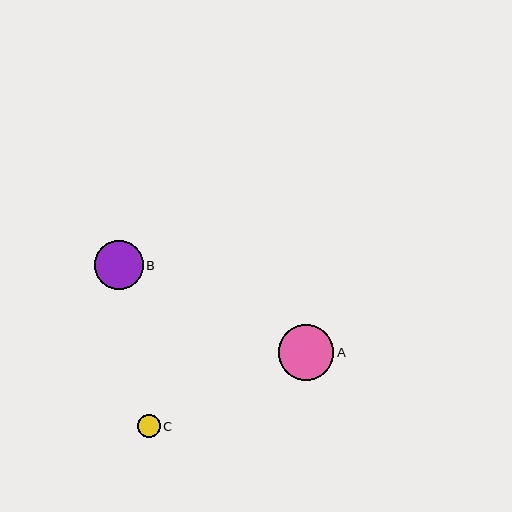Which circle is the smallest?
Circle C is the smallest with a size of approximately 23 pixels.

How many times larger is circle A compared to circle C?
Circle A is approximately 2.4 times the size of circle C.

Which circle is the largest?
Circle A is the largest with a size of approximately 55 pixels.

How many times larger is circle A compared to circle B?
Circle A is approximately 1.1 times the size of circle B.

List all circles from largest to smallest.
From largest to smallest: A, B, C.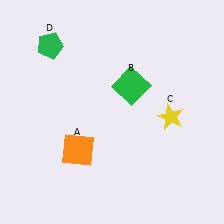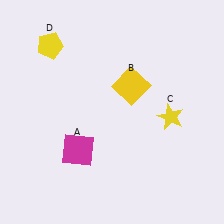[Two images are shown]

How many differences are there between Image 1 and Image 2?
There are 3 differences between the two images.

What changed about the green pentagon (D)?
In Image 1, D is green. In Image 2, it changed to yellow.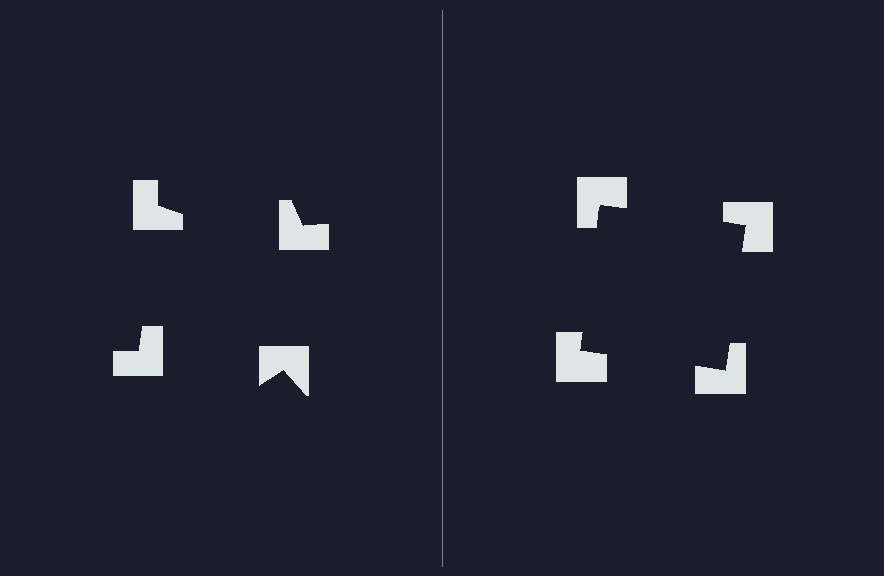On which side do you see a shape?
An illusory square appears on the right side. On the left side the wedge cuts are rotated, so no coherent shape forms.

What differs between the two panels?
The notched squares are positioned identically on both sides; only the wedge orientations differ. On the right they align to a square; on the left they are misaligned.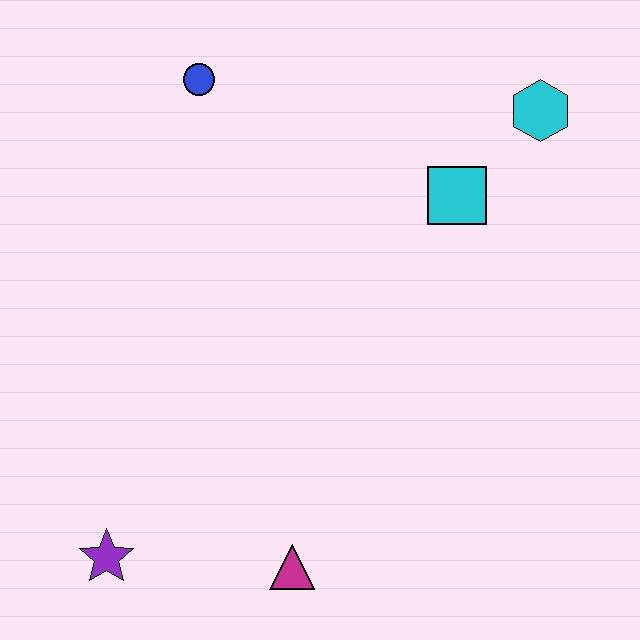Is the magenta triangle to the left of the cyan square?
Yes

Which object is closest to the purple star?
The magenta triangle is closest to the purple star.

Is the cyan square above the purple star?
Yes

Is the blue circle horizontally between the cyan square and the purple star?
Yes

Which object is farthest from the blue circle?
The magenta triangle is farthest from the blue circle.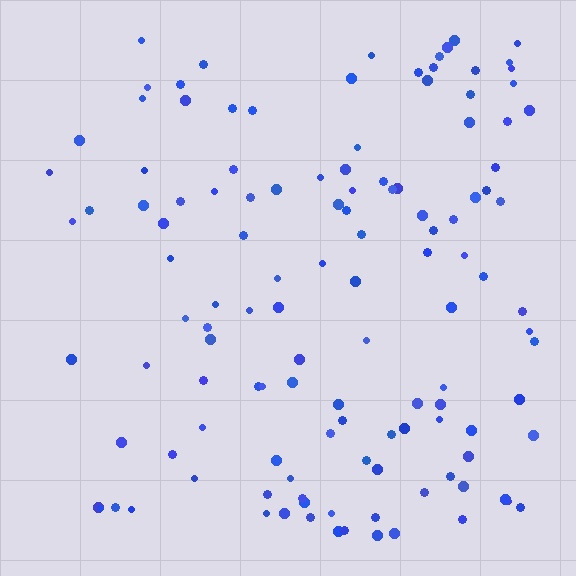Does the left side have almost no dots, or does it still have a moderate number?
Still a moderate number, just noticeably fewer than the right.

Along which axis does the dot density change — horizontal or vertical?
Horizontal.